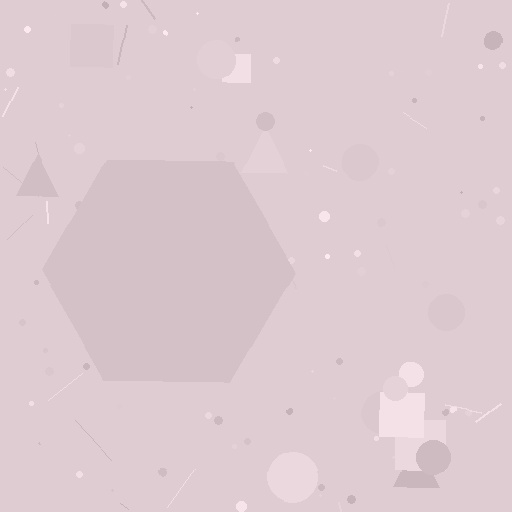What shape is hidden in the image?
A hexagon is hidden in the image.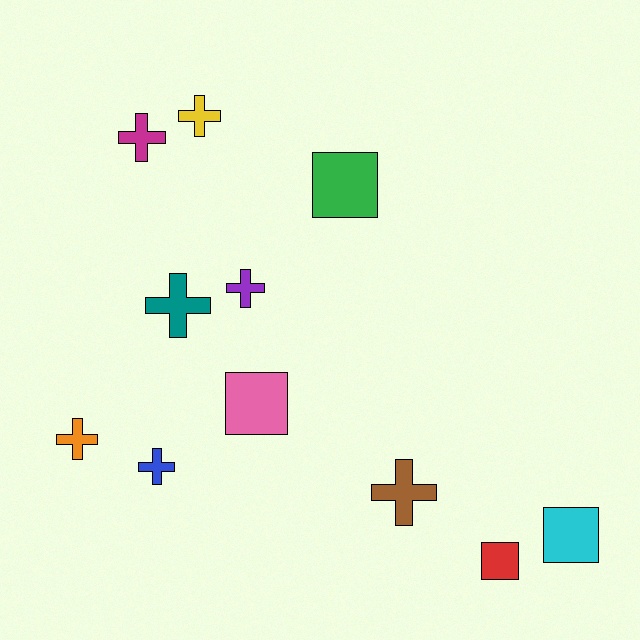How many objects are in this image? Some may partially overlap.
There are 11 objects.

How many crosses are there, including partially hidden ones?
There are 7 crosses.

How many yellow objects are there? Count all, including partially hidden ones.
There is 1 yellow object.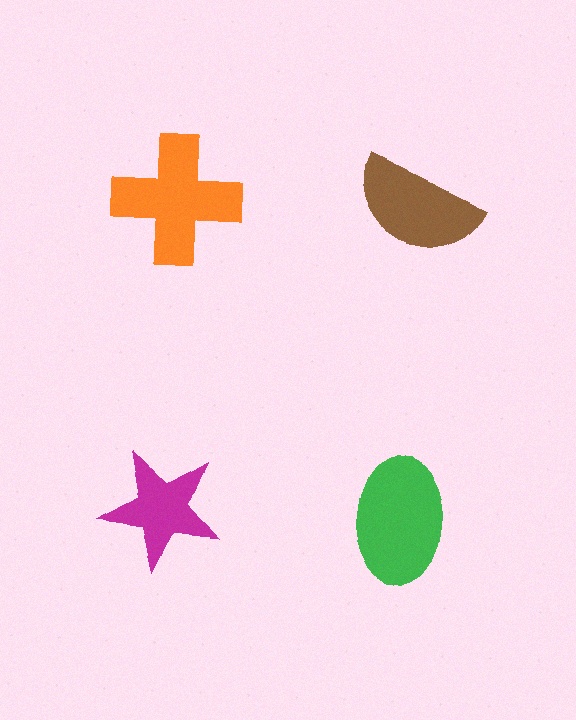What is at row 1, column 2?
A brown semicircle.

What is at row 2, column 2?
A green ellipse.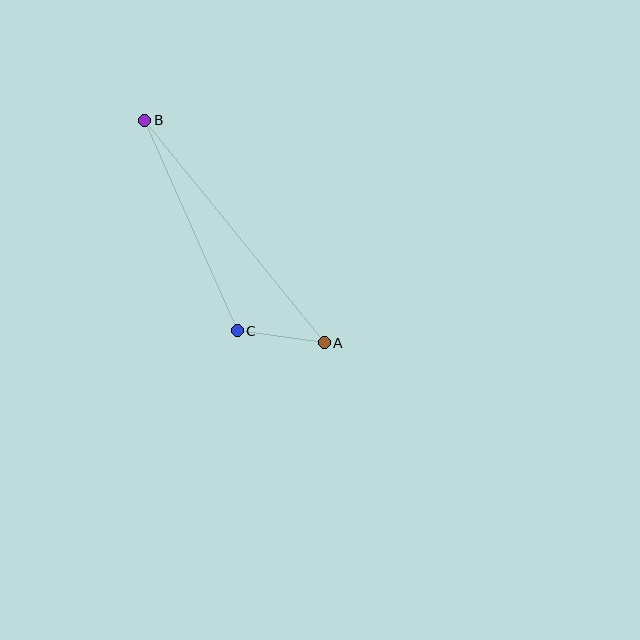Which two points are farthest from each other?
Points A and B are farthest from each other.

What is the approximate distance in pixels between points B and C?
The distance between B and C is approximately 230 pixels.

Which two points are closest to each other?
Points A and C are closest to each other.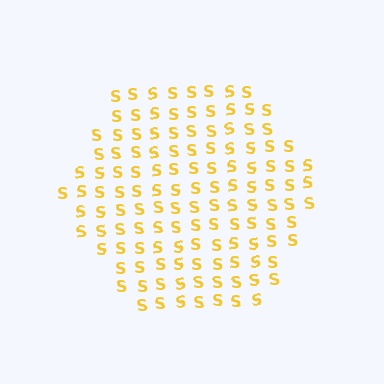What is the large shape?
The large shape is a hexagon.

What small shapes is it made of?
It is made of small letter S's.